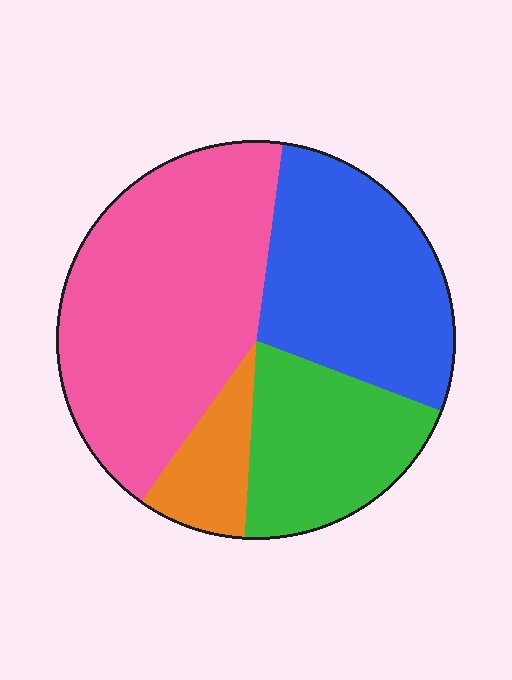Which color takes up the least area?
Orange, at roughly 10%.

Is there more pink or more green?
Pink.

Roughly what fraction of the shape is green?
Green covers about 20% of the shape.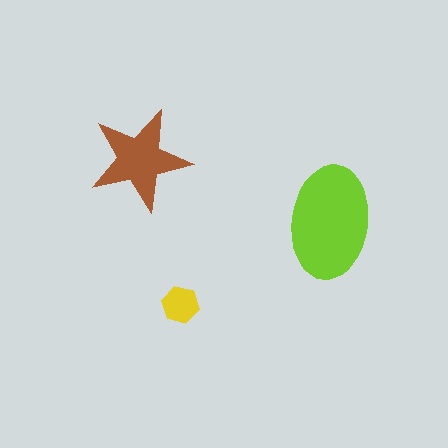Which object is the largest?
The lime ellipse.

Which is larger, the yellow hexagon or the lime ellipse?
The lime ellipse.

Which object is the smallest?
The yellow hexagon.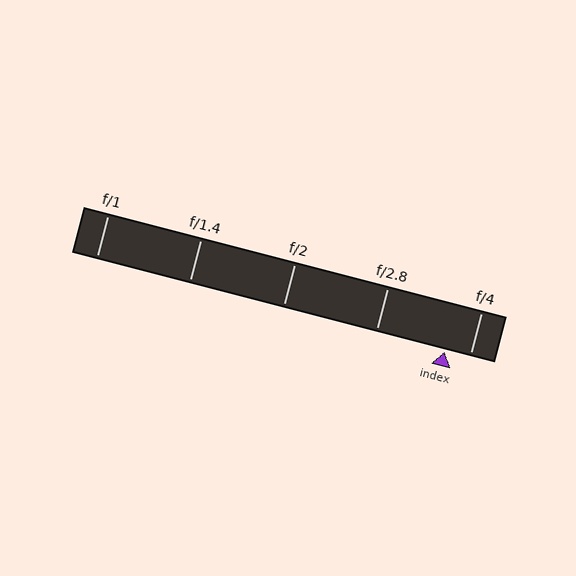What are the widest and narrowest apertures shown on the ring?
The widest aperture shown is f/1 and the narrowest is f/4.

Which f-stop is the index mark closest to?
The index mark is closest to f/4.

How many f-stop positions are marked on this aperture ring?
There are 5 f-stop positions marked.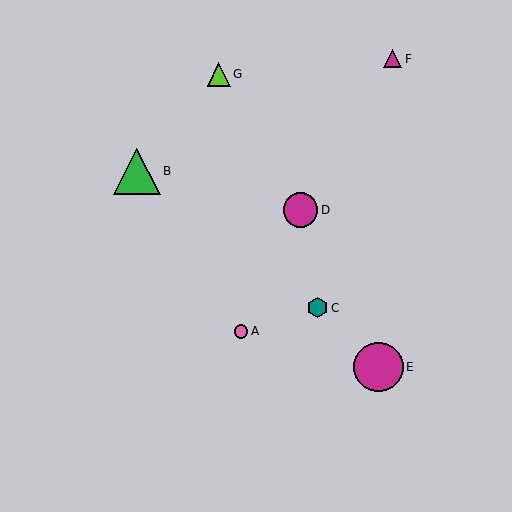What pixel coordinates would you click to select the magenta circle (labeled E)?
Click at (378, 367) to select the magenta circle E.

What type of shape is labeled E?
Shape E is a magenta circle.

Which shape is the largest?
The magenta circle (labeled E) is the largest.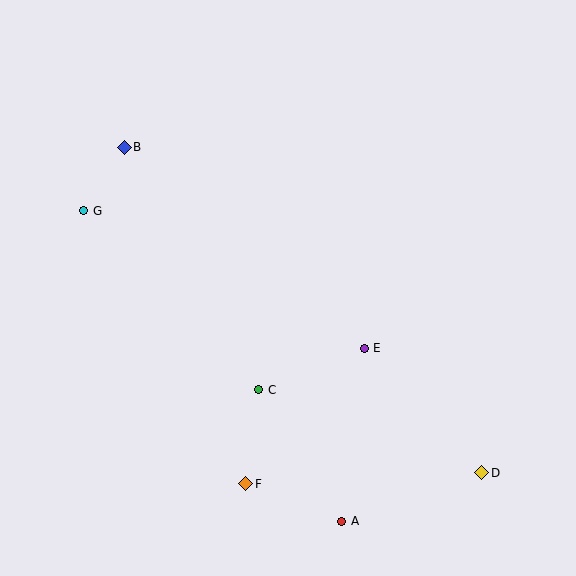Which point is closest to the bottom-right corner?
Point D is closest to the bottom-right corner.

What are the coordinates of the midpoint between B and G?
The midpoint between B and G is at (104, 179).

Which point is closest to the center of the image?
Point E at (364, 348) is closest to the center.